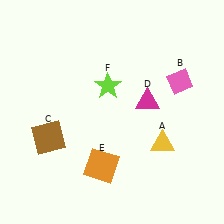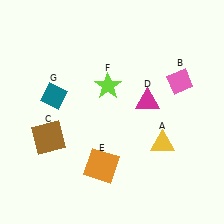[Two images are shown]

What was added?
A teal diamond (G) was added in Image 2.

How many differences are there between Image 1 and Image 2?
There is 1 difference between the two images.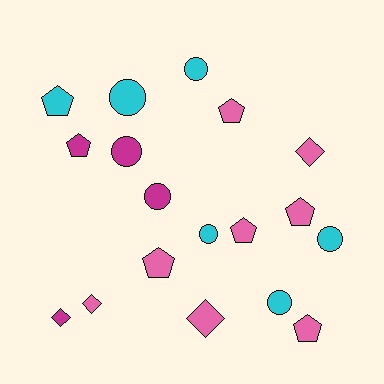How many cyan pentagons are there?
There is 1 cyan pentagon.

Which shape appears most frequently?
Pentagon, with 7 objects.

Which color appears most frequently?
Pink, with 8 objects.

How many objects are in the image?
There are 18 objects.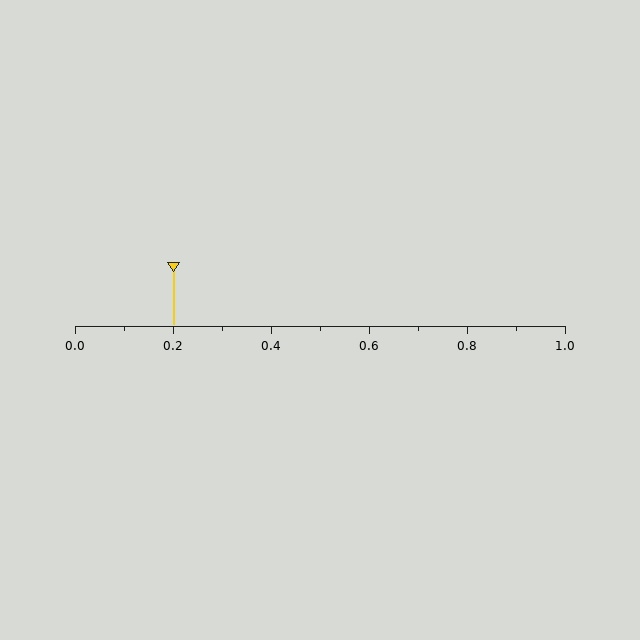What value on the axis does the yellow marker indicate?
The marker indicates approximately 0.2.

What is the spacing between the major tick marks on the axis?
The major ticks are spaced 0.2 apart.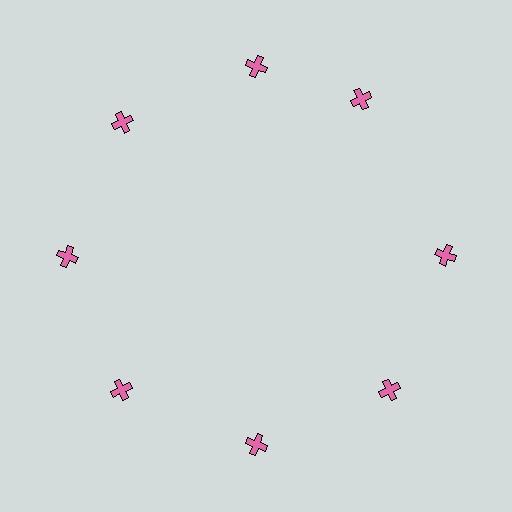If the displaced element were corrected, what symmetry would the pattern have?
It would have 8-fold rotational symmetry — the pattern would map onto itself every 45 degrees.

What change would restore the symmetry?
The symmetry would be restored by rotating it back into even spacing with its neighbors so that all 8 crosses sit at equal angles and equal distance from the center.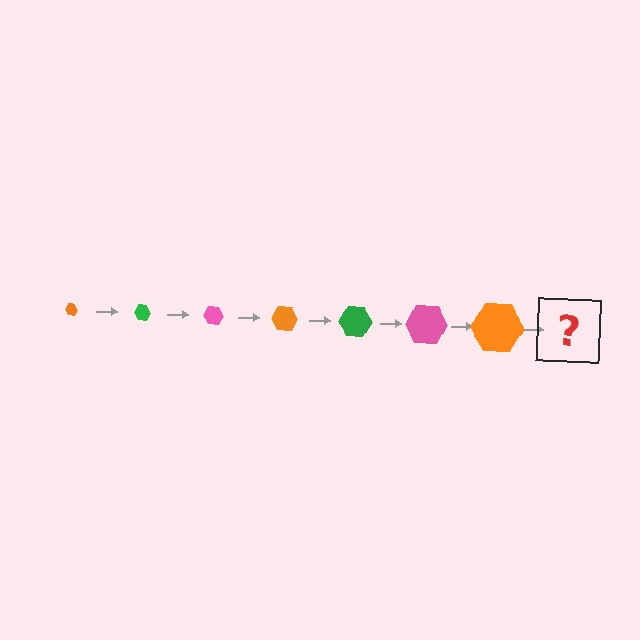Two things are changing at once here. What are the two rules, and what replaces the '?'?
The two rules are that the hexagon grows larger each step and the color cycles through orange, green, and pink. The '?' should be a green hexagon, larger than the previous one.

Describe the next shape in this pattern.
It should be a green hexagon, larger than the previous one.